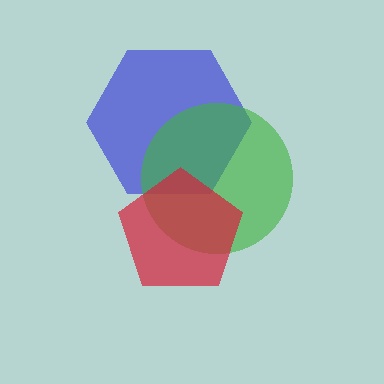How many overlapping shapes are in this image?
There are 3 overlapping shapes in the image.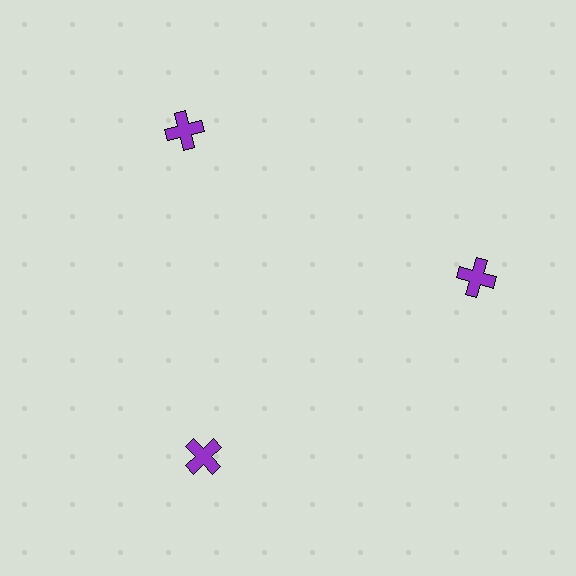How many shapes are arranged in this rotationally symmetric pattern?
There are 3 shapes, arranged in 3 groups of 1.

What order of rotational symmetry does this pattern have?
This pattern has 3-fold rotational symmetry.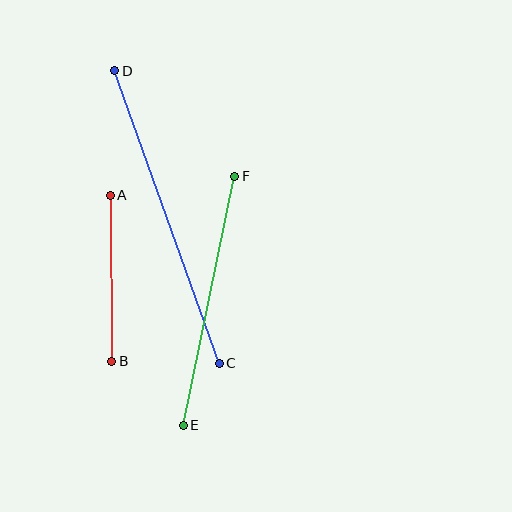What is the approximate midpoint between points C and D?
The midpoint is at approximately (167, 217) pixels.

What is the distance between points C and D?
The distance is approximately 310 pixels.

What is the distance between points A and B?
The distance is approximately 166 pixels.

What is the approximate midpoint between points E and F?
The midpoint is at approximately (209, 301) pixels.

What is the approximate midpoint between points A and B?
The midpoint is at approximately (111, 278) pixels.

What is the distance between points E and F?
The distance is approximately 254 pixels.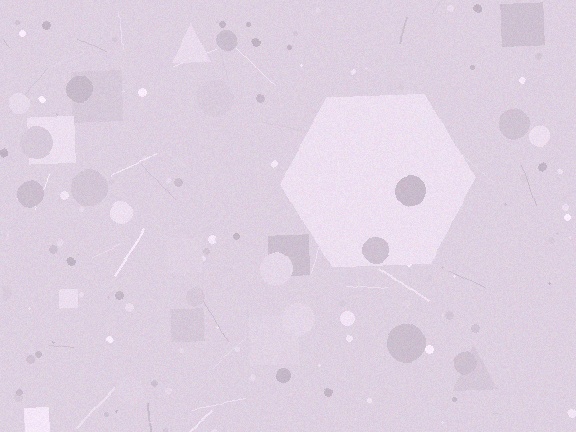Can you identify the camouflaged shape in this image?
The camouflaged shape is a hexagon.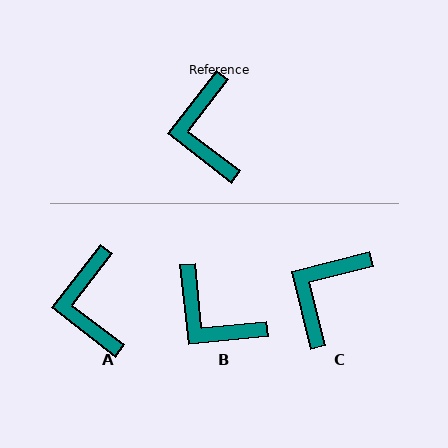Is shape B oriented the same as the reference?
No, it is off by about 43 degrees.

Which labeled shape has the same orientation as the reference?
A.